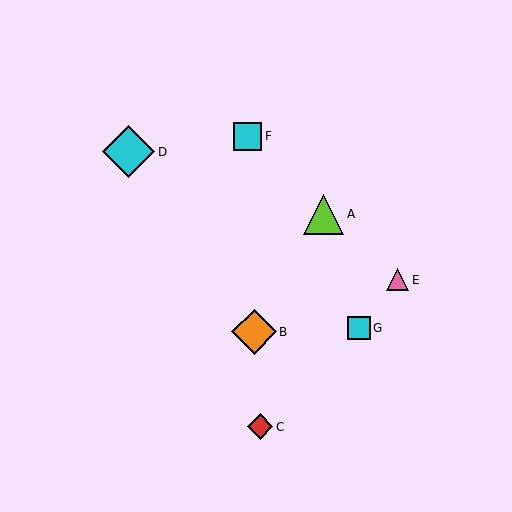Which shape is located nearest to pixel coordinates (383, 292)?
The pink triangle (labeled E) at (398, 280) is nearest to that location.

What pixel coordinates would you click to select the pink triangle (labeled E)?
Click at (398, 280) to select the pink triangle E.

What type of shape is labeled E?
Shape E is a pink triangle.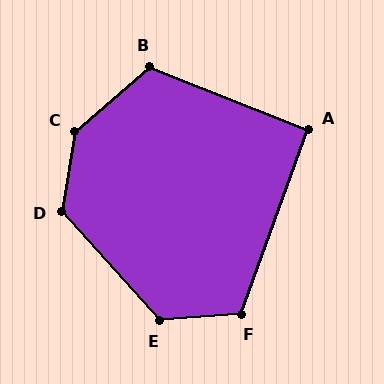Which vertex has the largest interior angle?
C, at approximately 140 degrees.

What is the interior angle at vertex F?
Approximately 114 degrees (obtuse).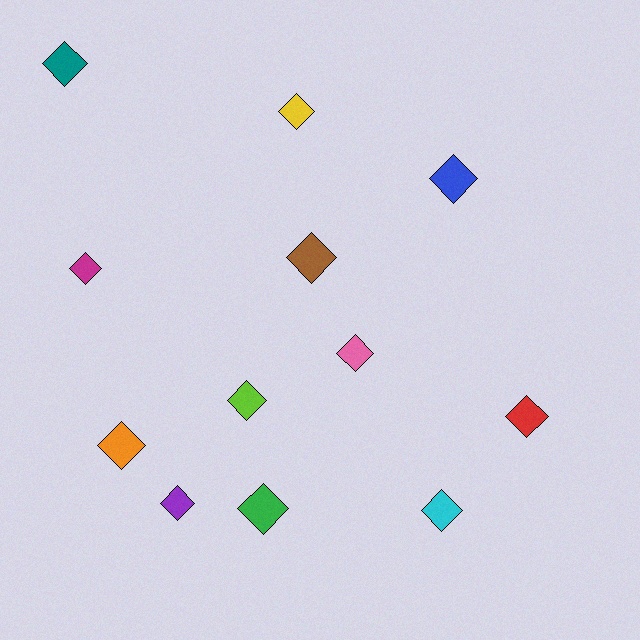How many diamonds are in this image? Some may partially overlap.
There are 12 diamonds.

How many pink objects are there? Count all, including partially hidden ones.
There is 1 pink object.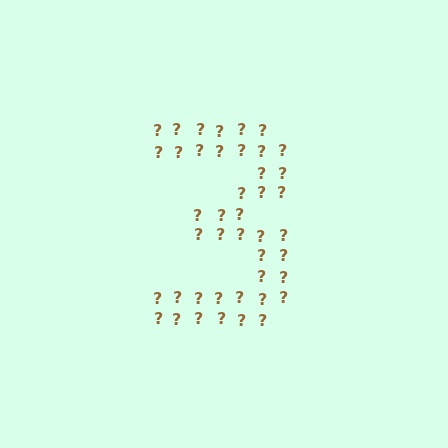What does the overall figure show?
The overall figure shows the digit 3.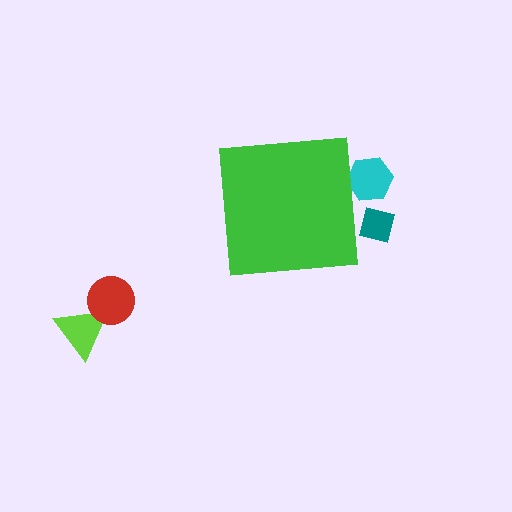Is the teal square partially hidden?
Yes, the teal square is partially hidden behind the green square.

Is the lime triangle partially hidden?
No, the lime triangle is fully visible.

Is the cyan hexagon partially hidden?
Yes, the cyan hexagon is partially hidden behind the green square.